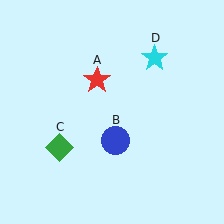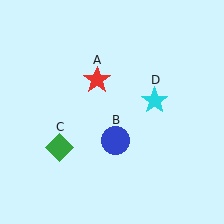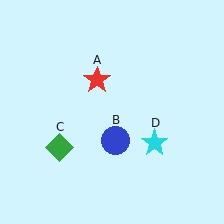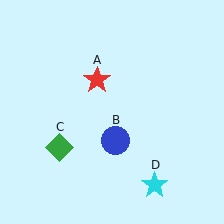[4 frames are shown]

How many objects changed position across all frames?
1 object changed position: cyan star (object D).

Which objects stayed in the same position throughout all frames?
Red star (object A) and blue circle (object B) and green diamond (object C) remained stationary.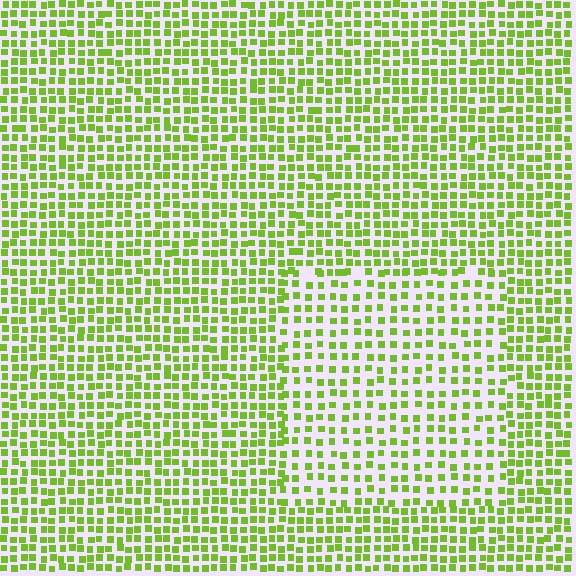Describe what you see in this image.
The image contains small lime elements arranged at two different densities. A rectangle-shaped region is visible where the elements are less densely packed than the surrounding area.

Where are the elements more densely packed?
The elements are more densely packed outside the rectangle boundary.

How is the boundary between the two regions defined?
The boundary is defined by a change in element density (approximately 1.6x ratio). All elements are the same color, size, and shape.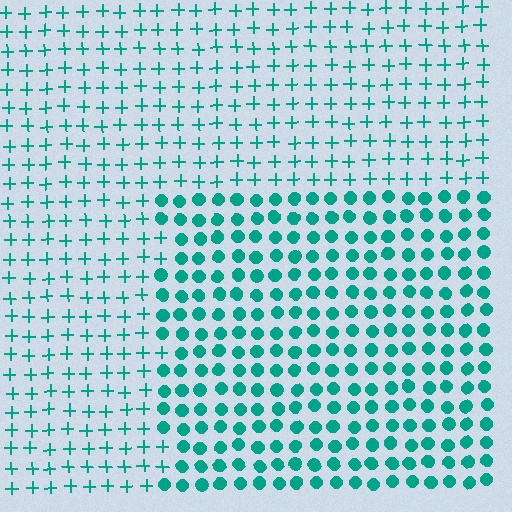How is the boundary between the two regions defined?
The boundary is defined by a change in element shape: circles inside vs. plus signs outside. All elements share the same color and spacing.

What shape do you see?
I see a rectangle.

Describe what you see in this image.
The image is filled with small teal elements arranged in a uniform grid. A rectangle-shaped region contains circles, while the surrounding area contains plus signs. The boundary is defined purely by the change in element shape.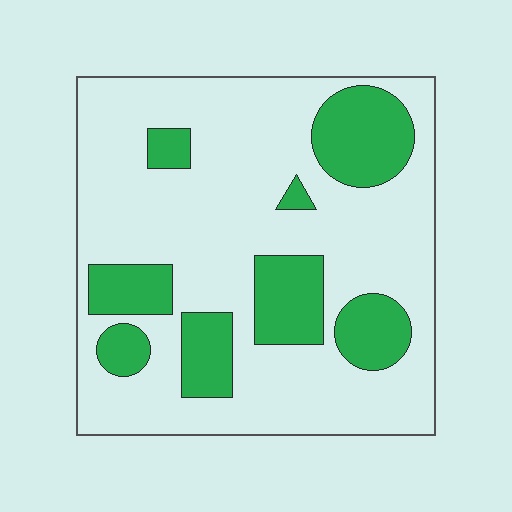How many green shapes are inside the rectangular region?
8.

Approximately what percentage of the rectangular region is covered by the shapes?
Approximately 25%.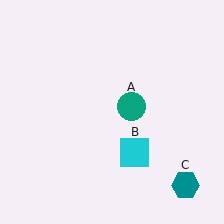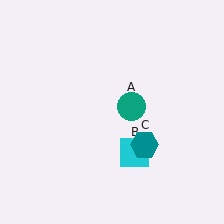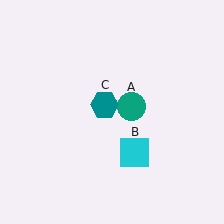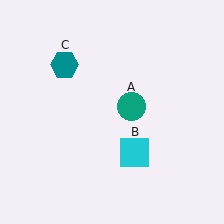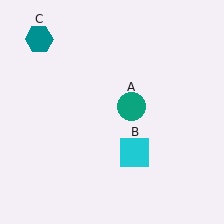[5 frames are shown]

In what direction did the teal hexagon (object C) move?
The teal hexagon (object C) moved up and to the left.